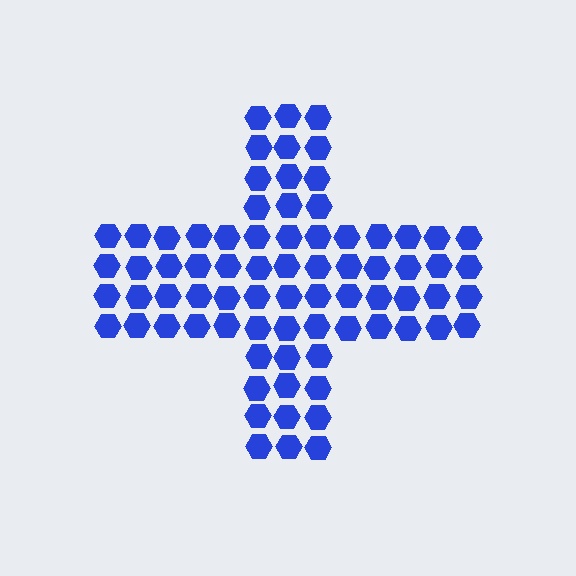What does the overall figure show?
The overall figure shows a cross.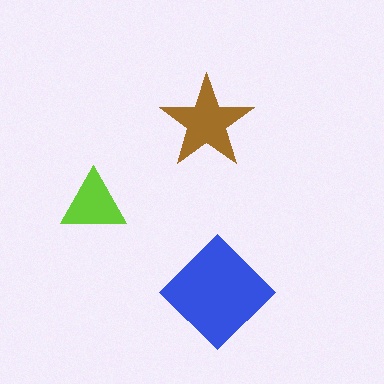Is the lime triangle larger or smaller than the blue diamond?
Smaller.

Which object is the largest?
The blue diamond.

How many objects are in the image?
There are 3 objects in the image.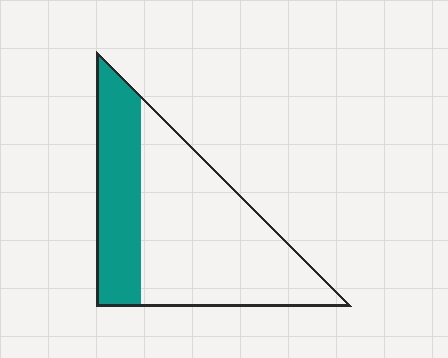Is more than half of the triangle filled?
No.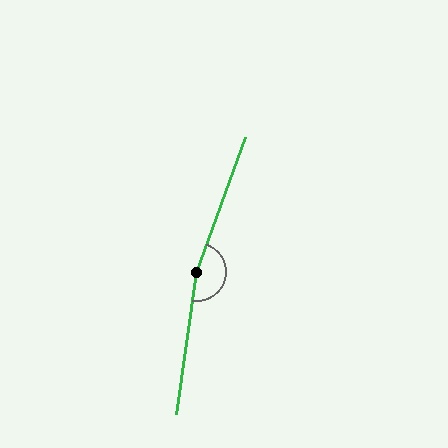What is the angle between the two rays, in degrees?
Approximately 168 degrees.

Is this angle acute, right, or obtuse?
It is obtuse.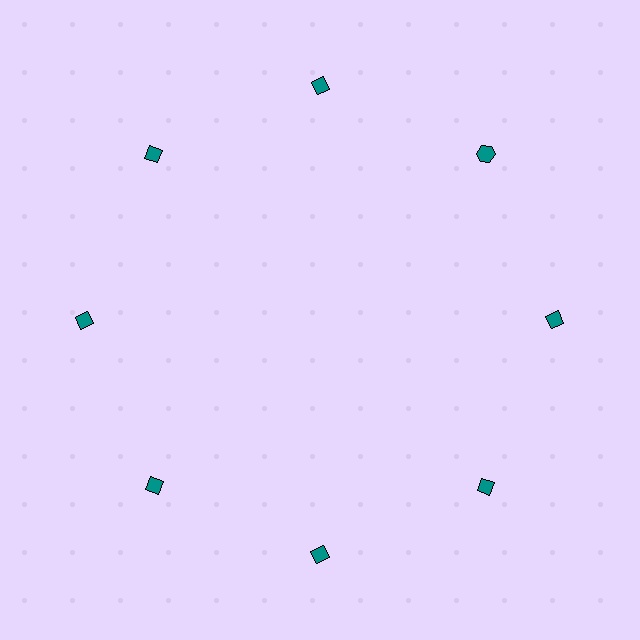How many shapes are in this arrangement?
There are 8 shapes arranged in a ring pattern.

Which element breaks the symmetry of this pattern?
The teal hexagon at roughly the 2 o'clock position breaks the symmetry. All other shapes are teal diamonds.